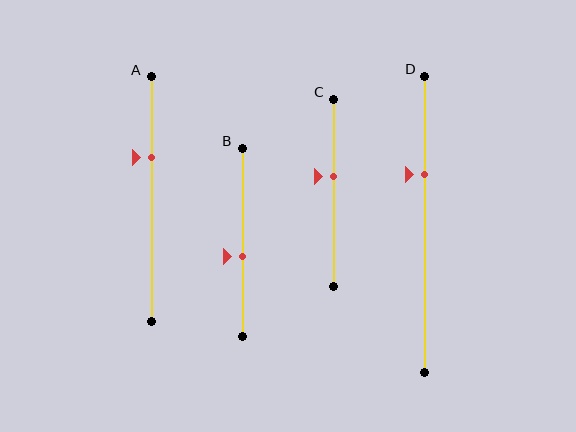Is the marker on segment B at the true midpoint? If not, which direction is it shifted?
No, the marker on segment B is shifted downward by about 8% of the segment length.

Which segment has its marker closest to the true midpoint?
Segment B has its marker closest to the true midpoint.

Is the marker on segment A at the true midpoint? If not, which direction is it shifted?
No, the marker on segment A is shifted upward by about 17% of the segment length.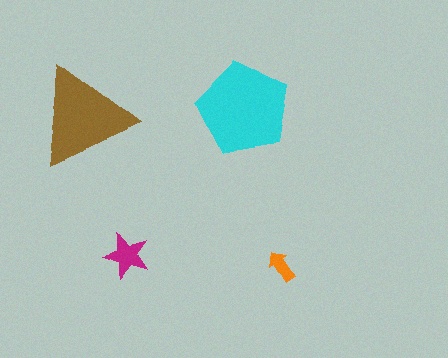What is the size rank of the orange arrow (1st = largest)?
4th.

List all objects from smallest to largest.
The orange arrow, the magenta star, the brown triangle, the cyan pentagon.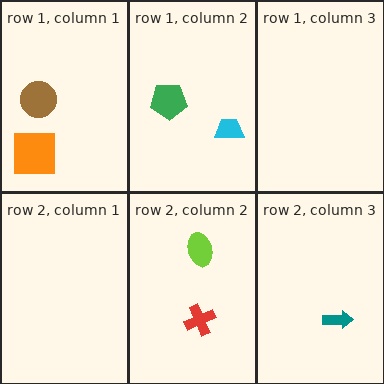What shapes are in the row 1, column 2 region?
The cyan trapezoid, the green pentagon.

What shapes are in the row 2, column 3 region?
The teal arrow.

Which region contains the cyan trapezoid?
The row 1, column 2 region.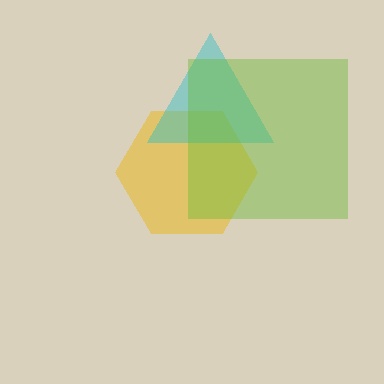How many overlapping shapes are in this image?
There are 3 overlapping shapes in the image.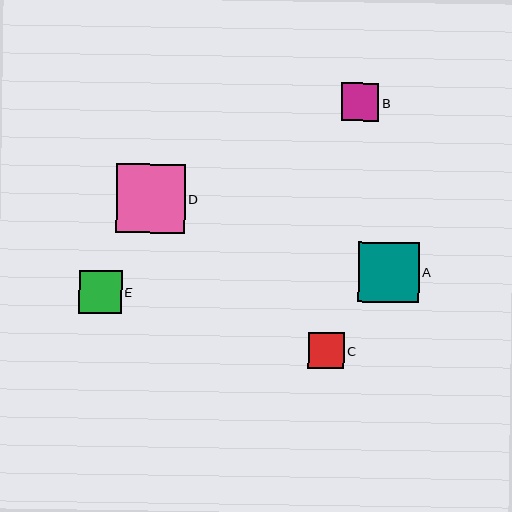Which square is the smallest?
Square C is the smallest with a size of approximately 36 pixels.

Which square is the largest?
Square D is the largest with a size of approximately 69 pixels.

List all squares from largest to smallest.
From largest to smallest: D, A, E, B, C.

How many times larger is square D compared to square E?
Square D is approximately 1.6 times the size of square E.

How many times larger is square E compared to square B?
Square E is approximately 1.1 times the size of square B.